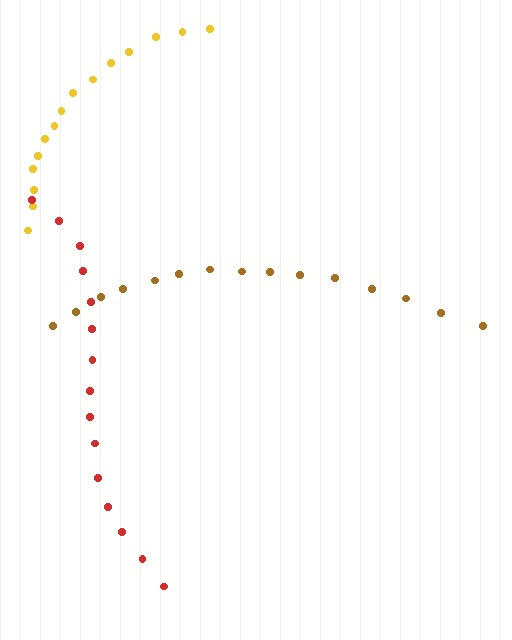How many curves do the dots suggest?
There are 3 distinct paths.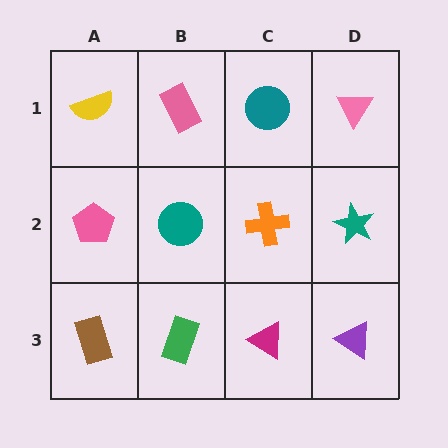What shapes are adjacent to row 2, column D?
A pink triangle (row 1, column D), a purple triangle (row 3, column D), an orange cross (row 2, column C).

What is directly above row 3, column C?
An orange cross.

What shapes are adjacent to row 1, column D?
A teal star (row 2, column D), a teal circle (row 1, column C).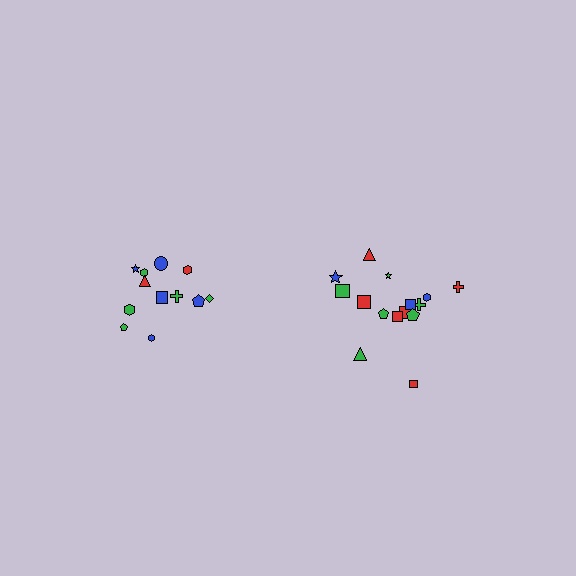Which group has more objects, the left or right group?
The right group.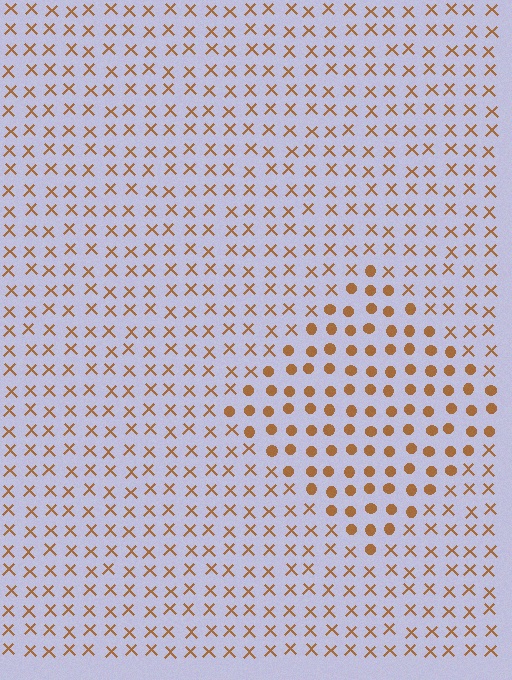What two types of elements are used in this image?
The image uses circles inside the diamond region and X marks outside it.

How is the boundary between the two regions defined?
The boundary is defined by a change in element shape: circles inside vs. X marks outside. All elements share the same color and spacing.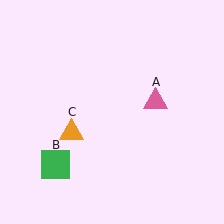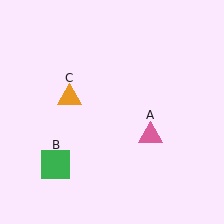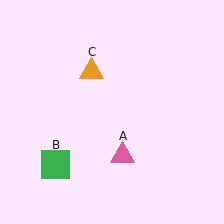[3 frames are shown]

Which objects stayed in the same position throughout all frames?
Green square (object B) remained stationary.